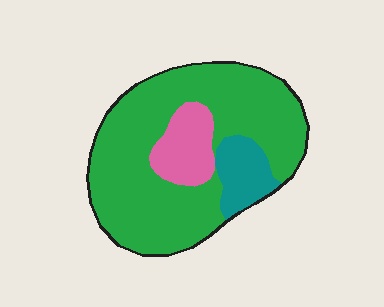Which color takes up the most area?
Green, at roughly 75%.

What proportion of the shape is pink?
Pink covers about 15% of the shape.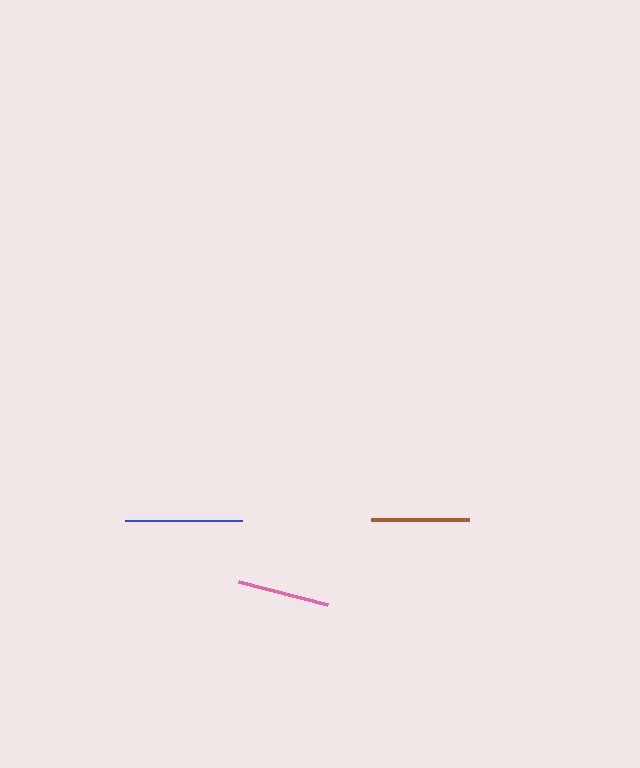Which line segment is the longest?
The blue line is the longest at approximately 117 pixels.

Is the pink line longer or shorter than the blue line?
The blue line is longer than the pink line.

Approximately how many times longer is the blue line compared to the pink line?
The blue line is approximately 1.3 times the length of the pink line.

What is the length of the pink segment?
The pink segment is approximately 92 pixels long.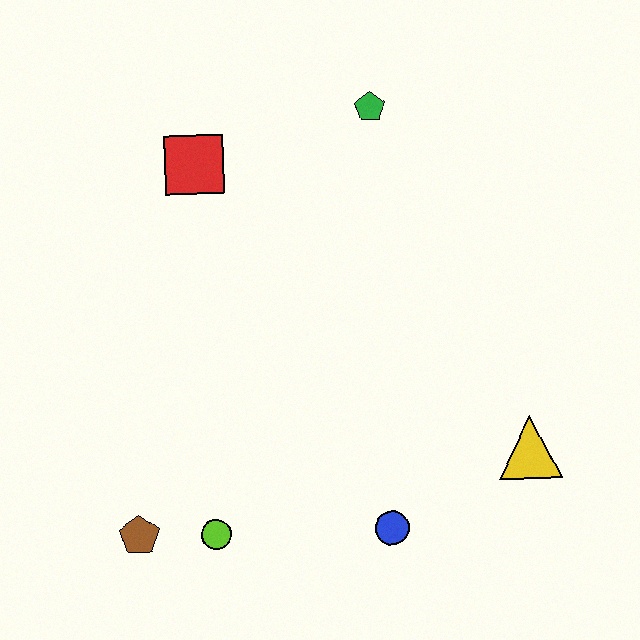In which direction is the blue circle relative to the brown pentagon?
The blue circle is to the right of the brown pentagon.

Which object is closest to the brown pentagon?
The lime circle is closest to the brown pentagon.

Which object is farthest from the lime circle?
The green pentagon is farthest from the lime circle.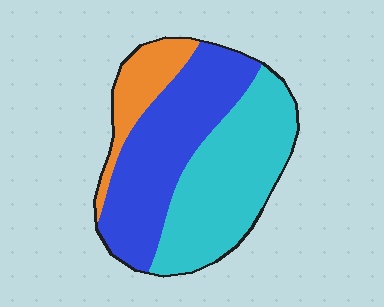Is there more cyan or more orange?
Cyan.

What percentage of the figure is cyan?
Cyan covers around 45% of the figure.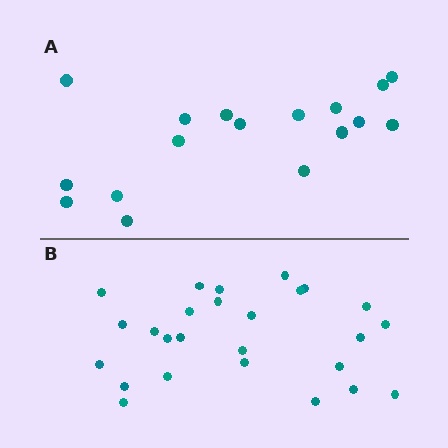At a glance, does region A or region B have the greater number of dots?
Region B (the bottom region) has more dots.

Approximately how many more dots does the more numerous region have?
Region B has roughly 8 or so more dots than region A.